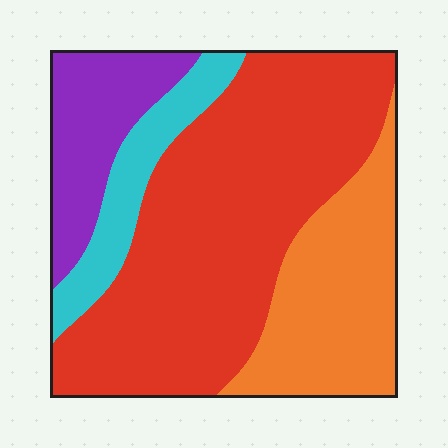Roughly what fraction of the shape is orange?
Orange takes up about one quarter (1/4) of the shape.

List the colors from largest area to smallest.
From largest to smallest: red, orange, purple, cyan.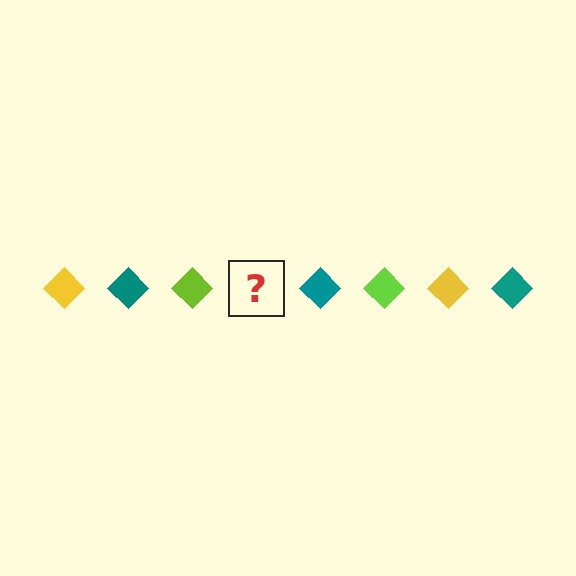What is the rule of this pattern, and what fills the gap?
The rule is that the pattern cycles through yellow, teal, lime diamonds. The gap should be filled with a yellow diamond.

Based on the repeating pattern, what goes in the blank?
The blank should be a yellow diamond.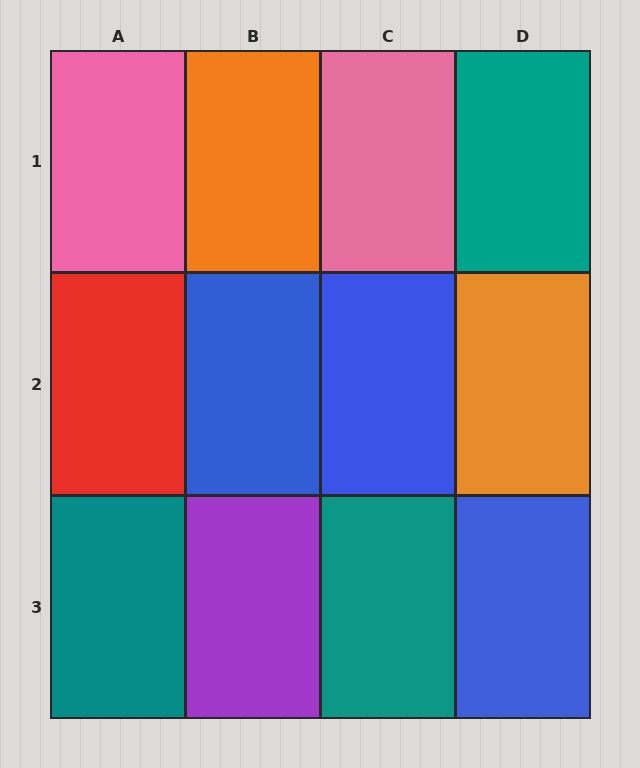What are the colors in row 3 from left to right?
Teal, purple, teal, blue.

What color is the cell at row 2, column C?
Blue.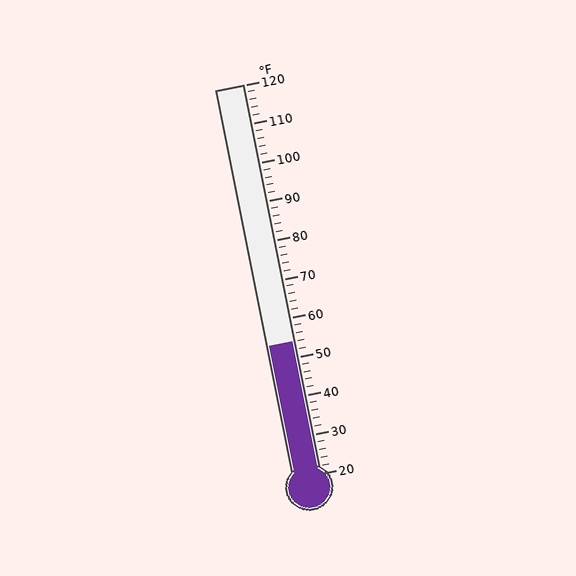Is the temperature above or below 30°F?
The temperature is above 30°F.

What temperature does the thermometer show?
The thermometer shows approximately 54°F.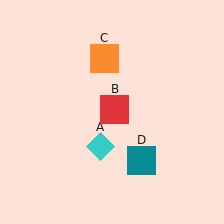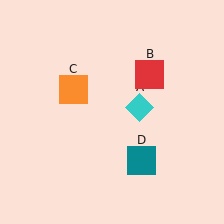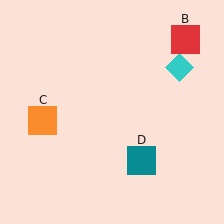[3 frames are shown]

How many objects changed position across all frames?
3 objects changed position: cyan diamond (object A), red square (object B), orange square (object C).